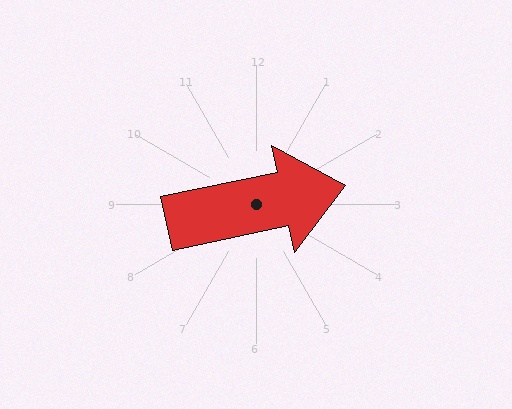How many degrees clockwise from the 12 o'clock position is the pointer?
Approximately 78 degrees.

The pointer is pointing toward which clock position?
Roughly 3 o'clock.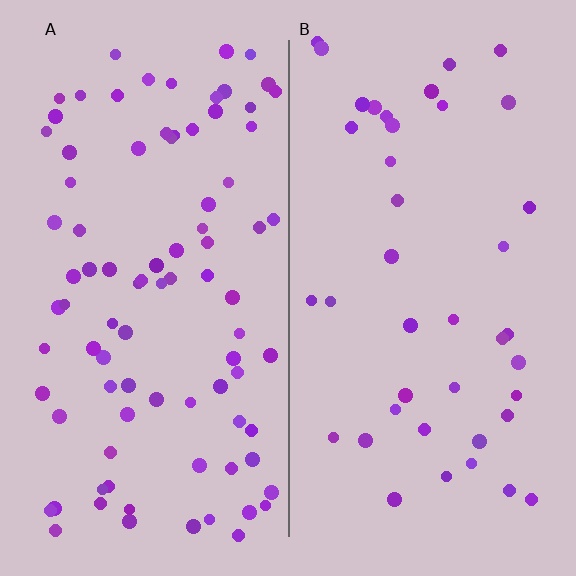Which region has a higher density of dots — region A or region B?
A (the left).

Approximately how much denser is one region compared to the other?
Approximately 2.1× — region A over region B.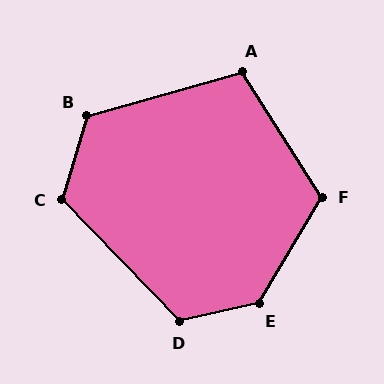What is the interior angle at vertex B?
Approximately 122 degrees (obtuse).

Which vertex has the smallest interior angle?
A, at approximately 107 degrees.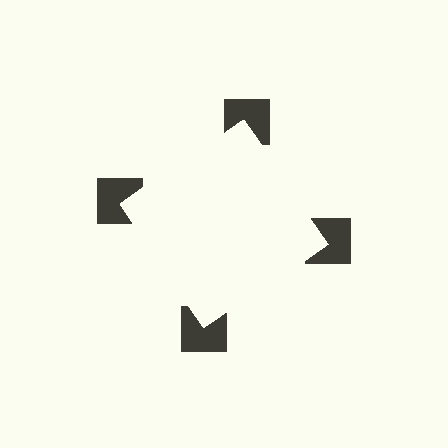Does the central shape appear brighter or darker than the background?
It typically appears slightly brighter than the background, even though no actual brightness change is drawn.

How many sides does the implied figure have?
4 sides.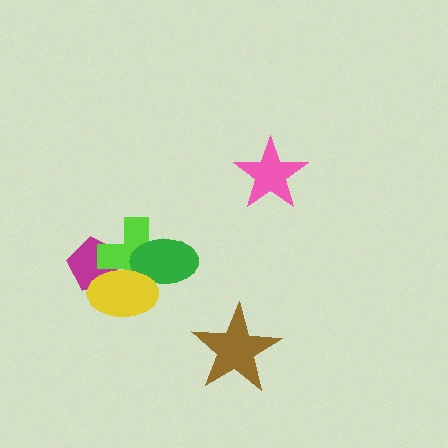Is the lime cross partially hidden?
Yes, it is partially covered by another shape.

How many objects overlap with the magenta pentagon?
2 objects overlap with the magenta pentagon.